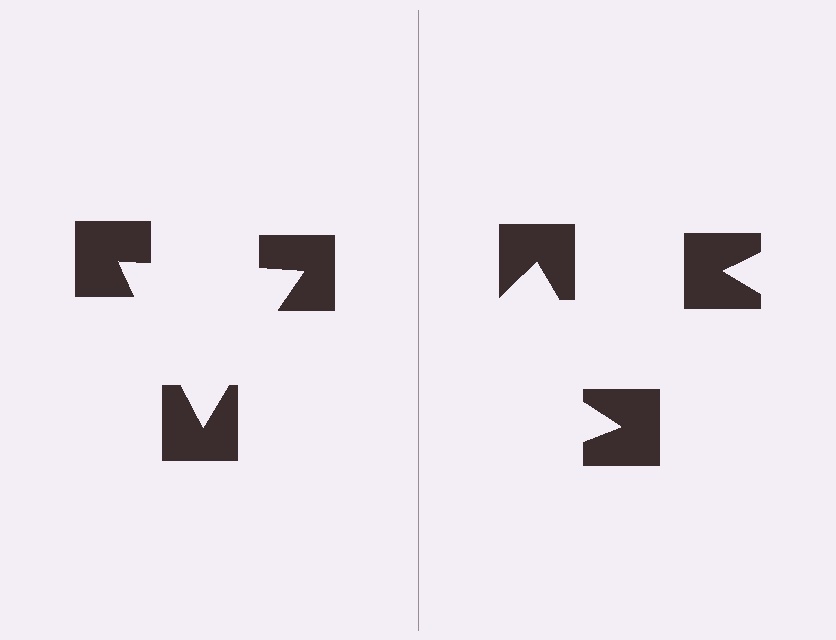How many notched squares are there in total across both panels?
6 — 3 on each side.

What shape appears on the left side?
An illusory triangle.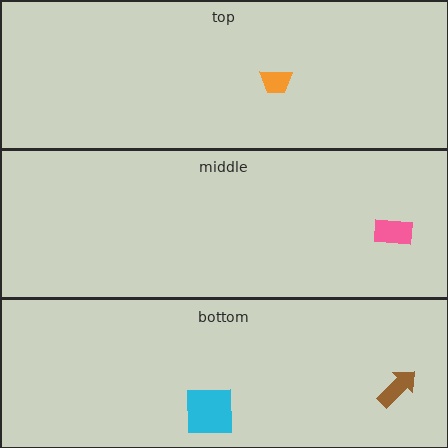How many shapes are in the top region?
1.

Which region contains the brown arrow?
The bottom region.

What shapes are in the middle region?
The pink rectangle.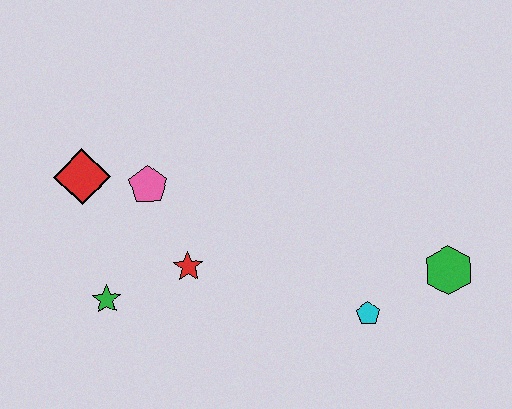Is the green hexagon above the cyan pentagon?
Yes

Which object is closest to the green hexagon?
The cyan pentagon is closest to the green hexagon.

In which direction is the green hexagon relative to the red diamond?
The green hexagon is to the right of the red diamond.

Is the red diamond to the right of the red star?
No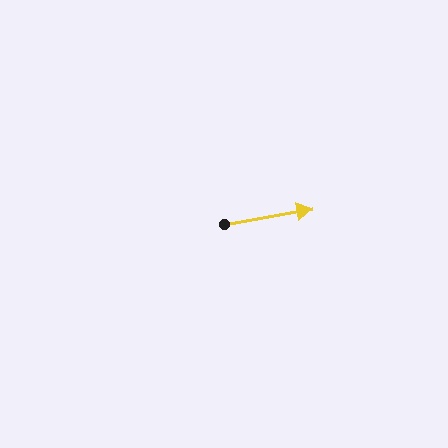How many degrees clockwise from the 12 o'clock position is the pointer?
Approximately 80 degrees.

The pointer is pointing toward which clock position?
Roughly 3 o'clock.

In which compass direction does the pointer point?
East.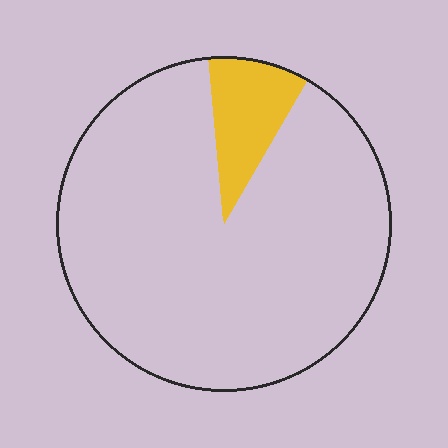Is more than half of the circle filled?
No.